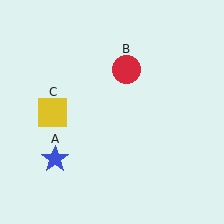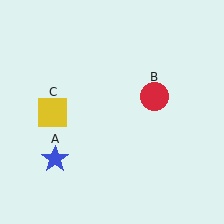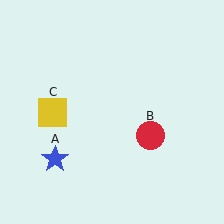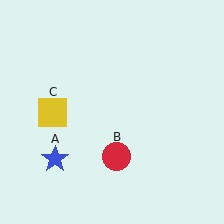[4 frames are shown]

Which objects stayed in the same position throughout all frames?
Blue star (object A) and yellow square (object C) remained stationary.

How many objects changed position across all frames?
1 object changed position: red circle (object B).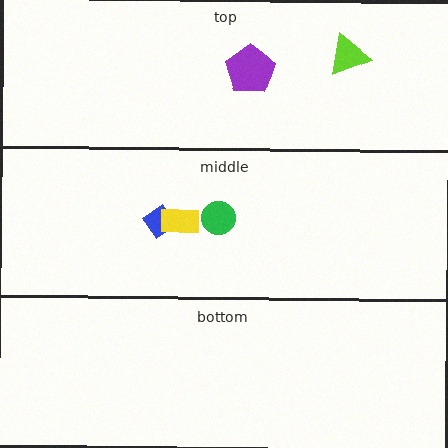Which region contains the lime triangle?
The top region.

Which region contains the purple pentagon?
The top region.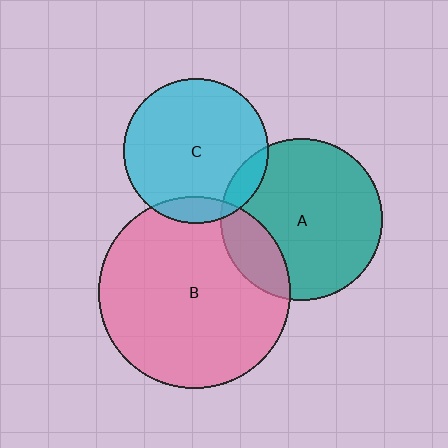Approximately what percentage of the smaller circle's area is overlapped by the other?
Approximately 10%.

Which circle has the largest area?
Circle B (pink).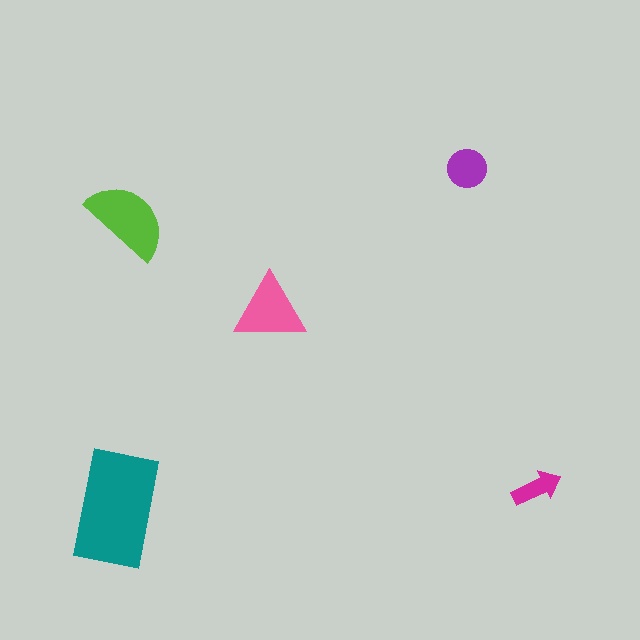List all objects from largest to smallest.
The teal rectangle, the lime semicircle, the pink triangle, the purple circle, the magenta arrow.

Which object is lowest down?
The teal rectangle is bottommost.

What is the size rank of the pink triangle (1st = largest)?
3rd.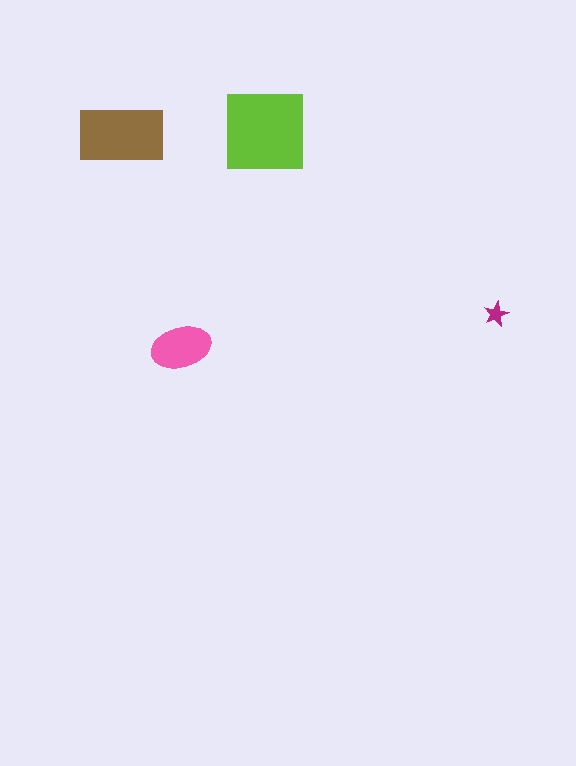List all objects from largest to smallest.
The lime square, the brown rectangle, the pink ellipse, the magenta star.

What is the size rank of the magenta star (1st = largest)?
4th.